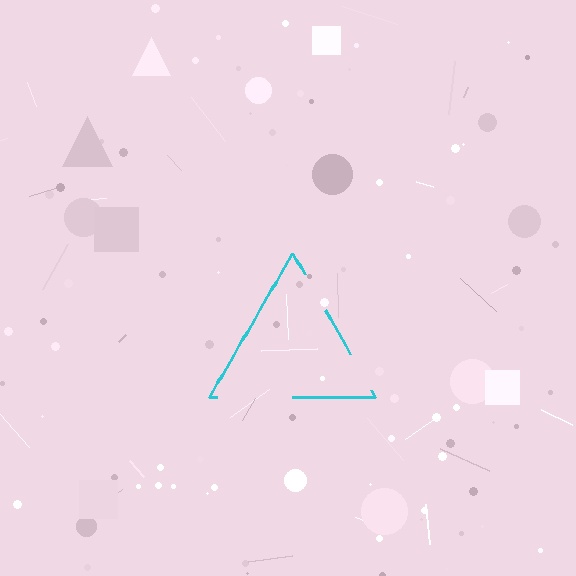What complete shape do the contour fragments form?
The contour fragments form a triangle.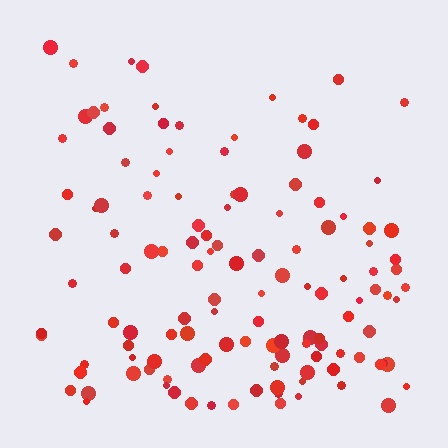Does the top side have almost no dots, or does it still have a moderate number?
Still a moderate number, just noticeably fewer than the bottom.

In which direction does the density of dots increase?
From top to bottom, with the bottom side densest.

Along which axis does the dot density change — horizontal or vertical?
Vertical.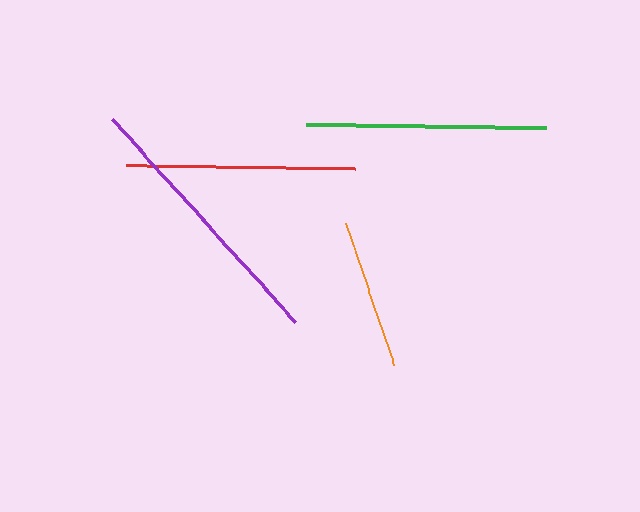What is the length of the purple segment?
The purple segment is approximately 272 pixels long.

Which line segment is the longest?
The purple line is the longest at approximately 272 pixels.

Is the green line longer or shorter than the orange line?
The green line is longer than the orange line.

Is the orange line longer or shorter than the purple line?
The purple line is longer than the orange line.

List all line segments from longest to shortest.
From longest to shortest: purple, green, red, orange.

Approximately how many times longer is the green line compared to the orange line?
The green line is approximately 1.6 times the length of the orange line.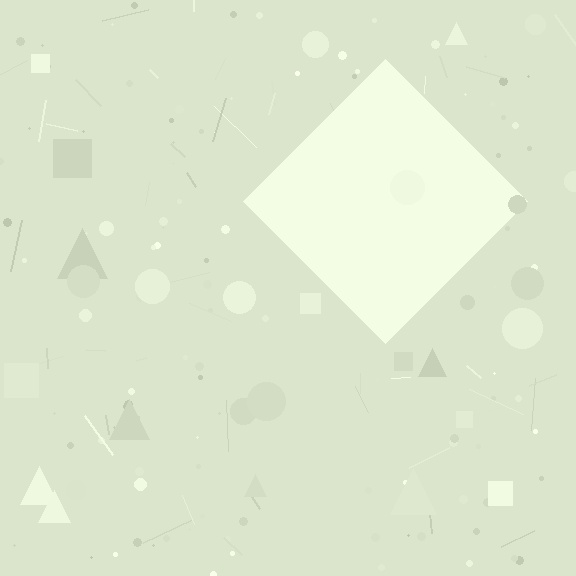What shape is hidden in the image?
A diamond is hidden in the image.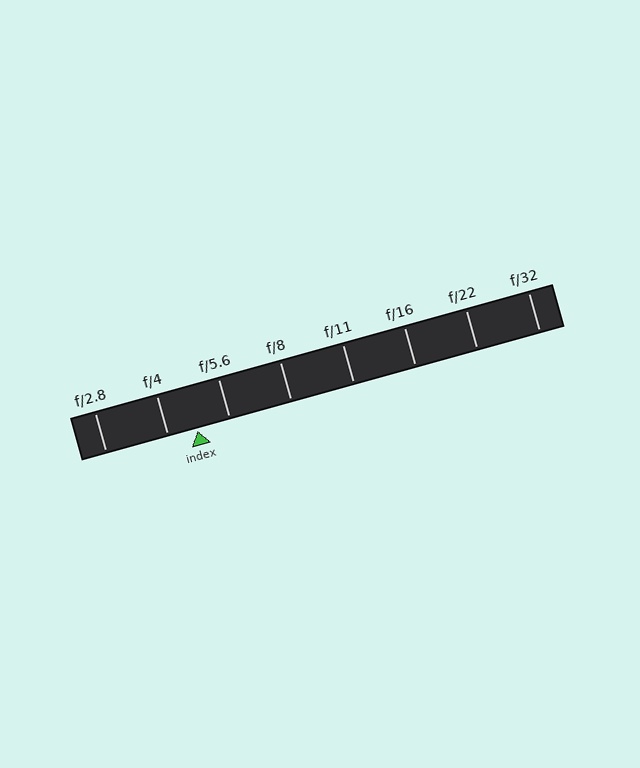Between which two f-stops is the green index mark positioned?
The index mark is between f/4 and f/5.6.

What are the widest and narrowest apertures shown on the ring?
The widest aperture shown is f/2.8 and the narrowest is f/32.